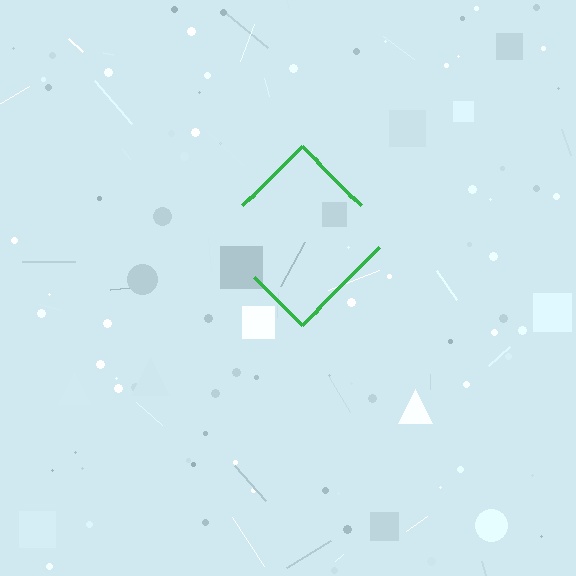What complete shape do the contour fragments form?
The contour fragments form a diamond.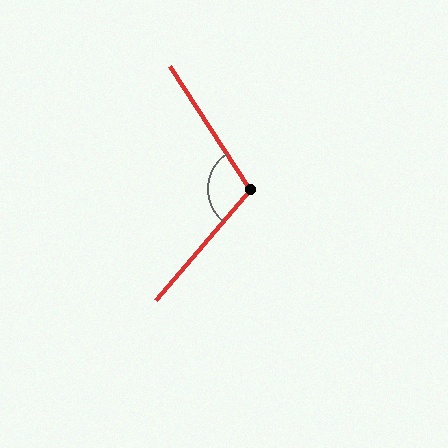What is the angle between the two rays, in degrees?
Approximately 107 degrees.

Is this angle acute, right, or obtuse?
It is obtuse.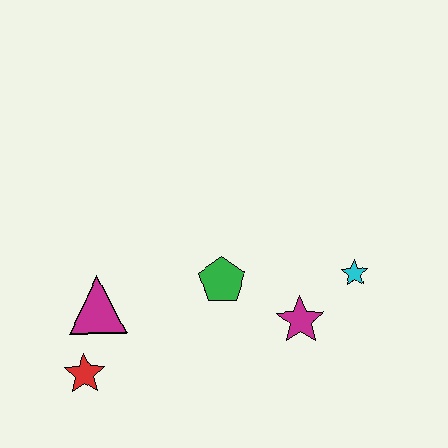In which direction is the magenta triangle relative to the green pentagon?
The magenta triangle is to the left of the green pentagon.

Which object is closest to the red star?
The magenta triangle is closest to the red star.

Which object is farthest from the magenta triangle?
The cyan star is farthest from the magenta triangle.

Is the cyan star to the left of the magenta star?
No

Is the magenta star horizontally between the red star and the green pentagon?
No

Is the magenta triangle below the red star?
No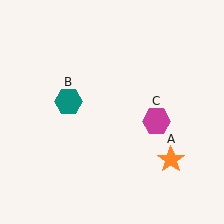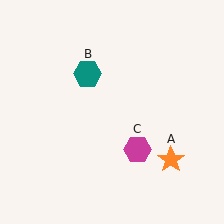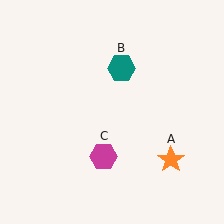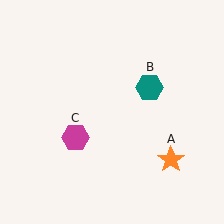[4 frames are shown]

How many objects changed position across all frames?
2 objects changed position: teal hexagon (object B), magenta hexagon (object C).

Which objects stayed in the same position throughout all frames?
Orange star (object A) remained stationary.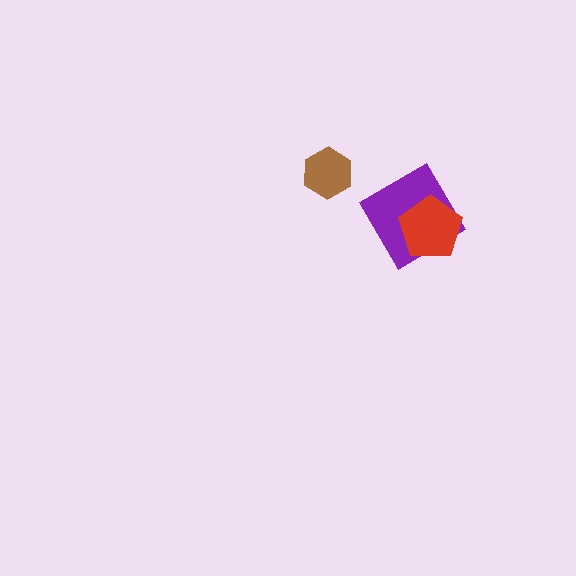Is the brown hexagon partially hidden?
No, no other shape covers it.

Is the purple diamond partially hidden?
Yes, it is partially covered by another shape.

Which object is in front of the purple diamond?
The red pentagon is in front of the purple diamond.